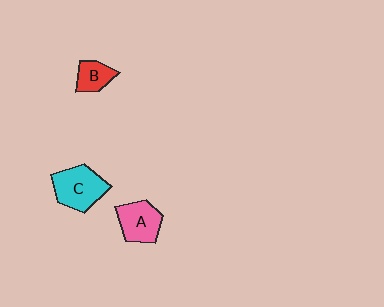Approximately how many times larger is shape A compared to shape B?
Approximately 1.5 times.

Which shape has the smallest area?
Shape B (red).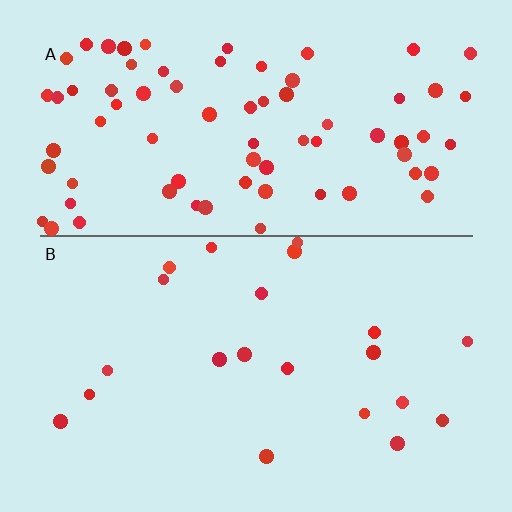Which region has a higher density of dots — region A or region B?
A (the top).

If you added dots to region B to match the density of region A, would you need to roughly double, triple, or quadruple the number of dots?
Approximately quadruple.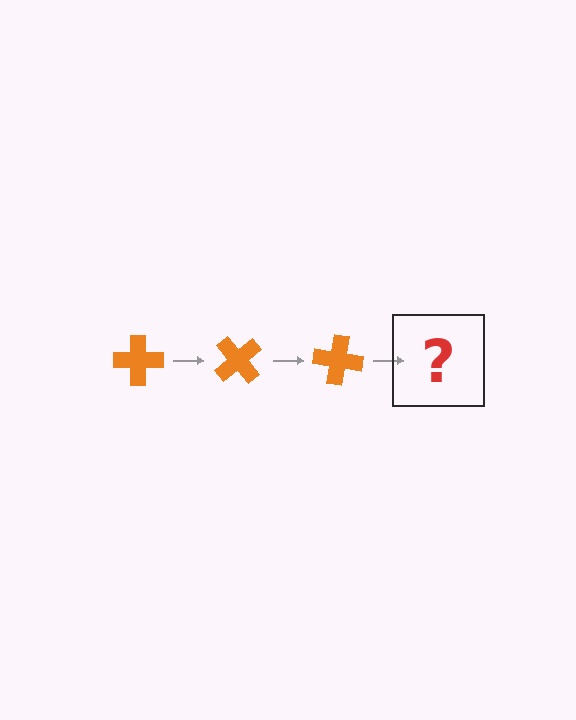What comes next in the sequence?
The next element should be an orange cross rotated 150 degrees.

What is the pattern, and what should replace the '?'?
The pattern is that the cross rotates 50 degrees each step. The '?' should be an orange cross rotated 150 degrees.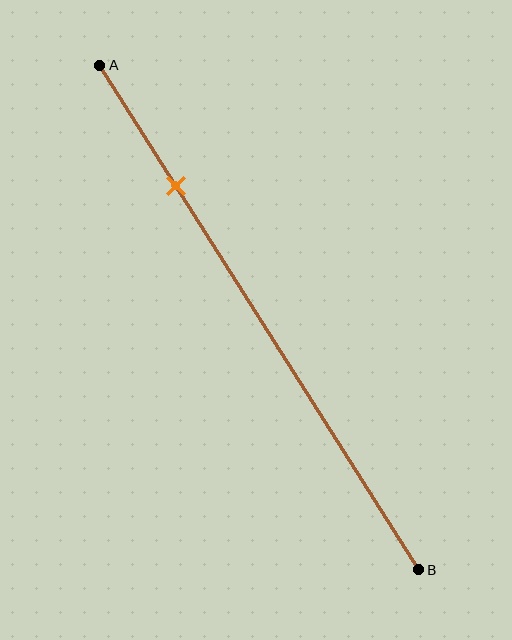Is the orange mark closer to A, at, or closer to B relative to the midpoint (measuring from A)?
The orange mark is closer to point A than the midpoint of segment AB.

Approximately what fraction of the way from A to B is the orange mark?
The orange mark is approximately 25% of the way from A to B.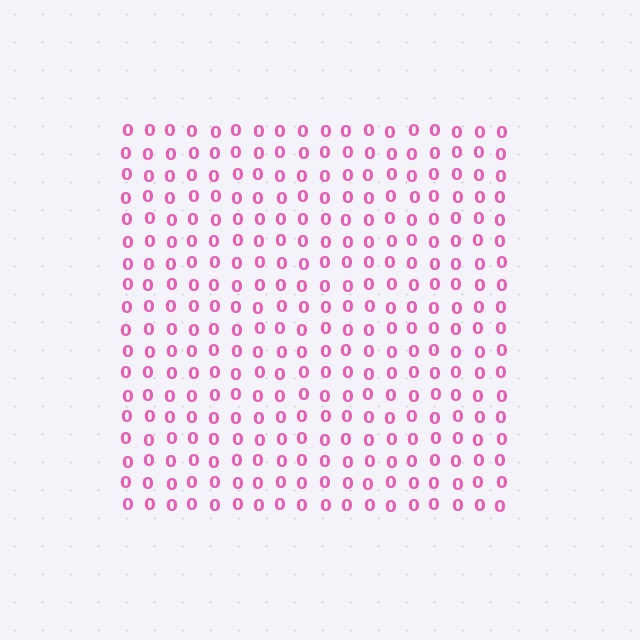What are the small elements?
The small elements are digit 0's.